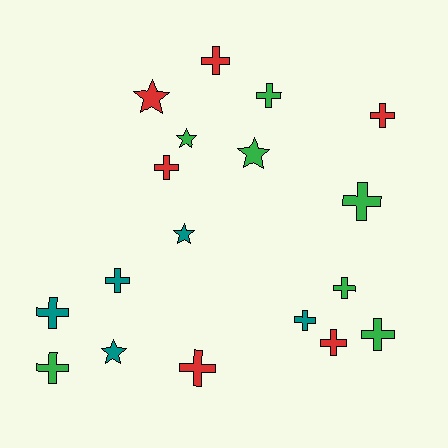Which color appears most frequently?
Green, with 7 objects.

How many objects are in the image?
There are 18 objects.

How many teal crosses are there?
There are 3 teal crosses.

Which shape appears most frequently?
Cross, with 13 objects.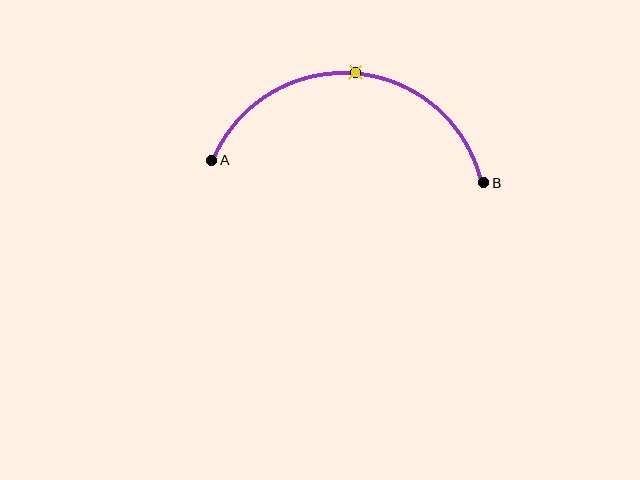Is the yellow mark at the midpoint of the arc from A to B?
Yes. The yellow mark lies on the arc at equal arc-length from both A and B — it is the arc midpoint.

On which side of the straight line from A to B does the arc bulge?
The arc bulges above the straight line connecting A and B.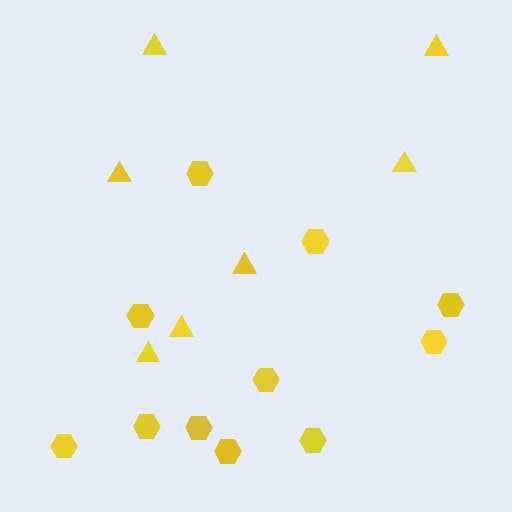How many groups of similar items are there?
There are 2 groups: one group of hexagons (11) and one group of triangles (7).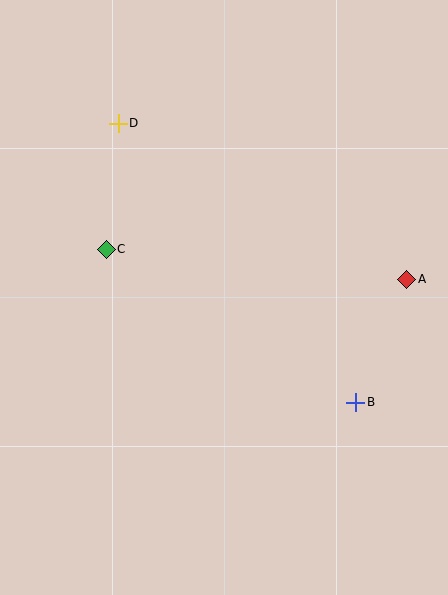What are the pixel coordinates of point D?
Point D is at (118, 123).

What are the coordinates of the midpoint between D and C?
The midpoint between D and C is at (112, 186).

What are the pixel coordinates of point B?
Point B is at (356, 402).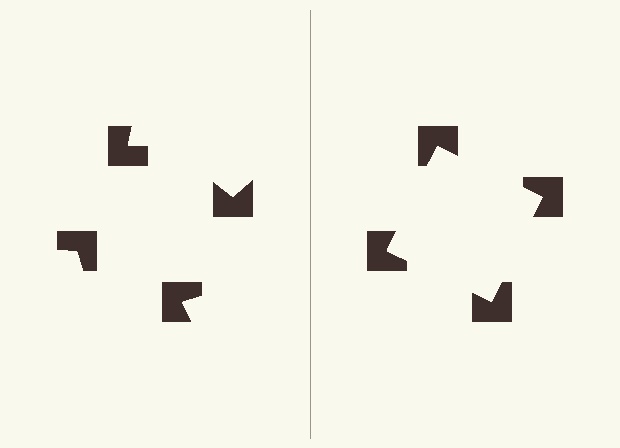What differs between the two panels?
The notched squares are positioned identically on both sides; only the wedge orientations differ. On the right they align to a square; on the left they are misaligned.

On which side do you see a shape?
An illusory square appears on the right side. On the left side the wedge cuts are rotated, so no coherent shape forms.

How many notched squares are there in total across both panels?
8 — 4 on each side.